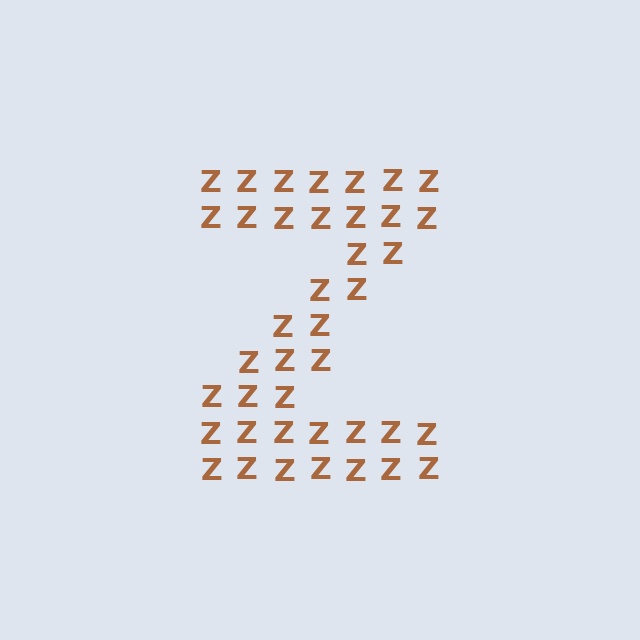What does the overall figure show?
The overall figure shows the letter Z.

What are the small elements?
The small elements are letter Z's.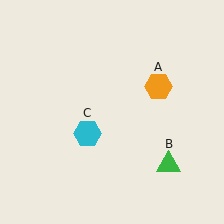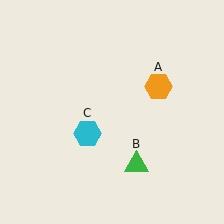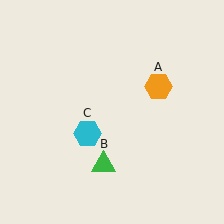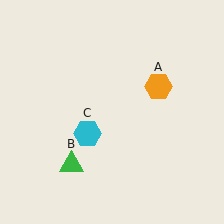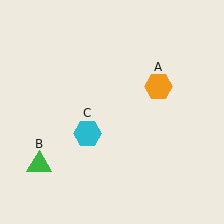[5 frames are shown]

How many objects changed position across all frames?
1 object changed position: green triangle (object B).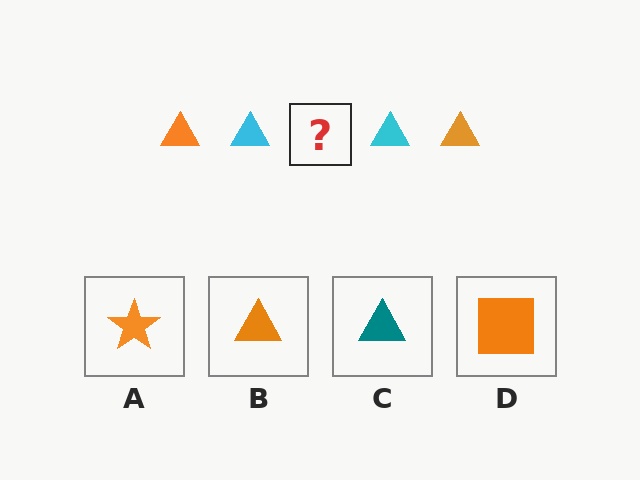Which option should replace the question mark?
Option B.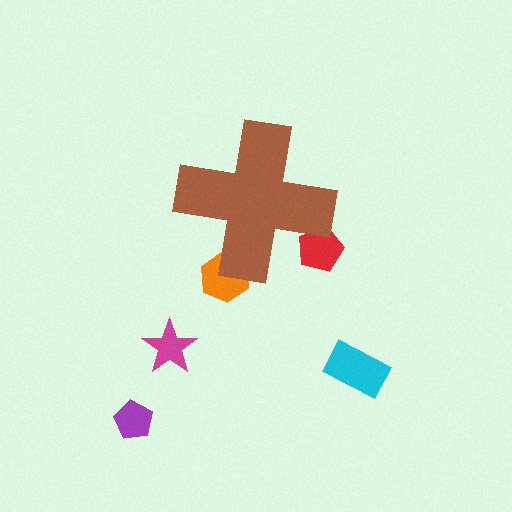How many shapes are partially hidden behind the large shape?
2 shapes are partially hidden.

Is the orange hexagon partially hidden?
Yes, the orange hexagon is partially hidden behind the brown cross.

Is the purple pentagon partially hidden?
No, the purple pentagon is fully visible.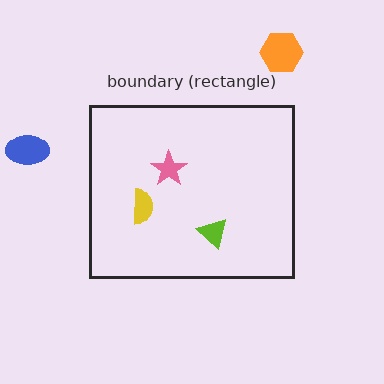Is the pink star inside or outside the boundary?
Inside.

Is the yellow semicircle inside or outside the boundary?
Inside.